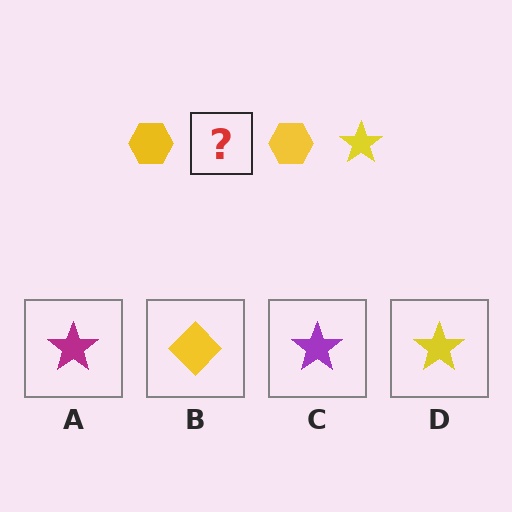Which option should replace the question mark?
Option D.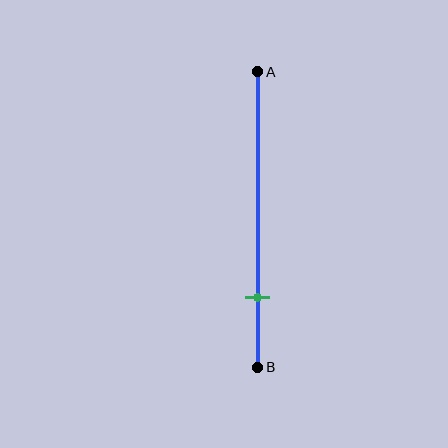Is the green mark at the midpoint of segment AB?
No, the mark is at about 75% from A, not at the 50% midpoint.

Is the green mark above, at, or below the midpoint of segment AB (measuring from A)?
The green mark is below the midpoint of segment AB.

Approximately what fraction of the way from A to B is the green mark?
The green mark is approximately 75% of the way from A to B.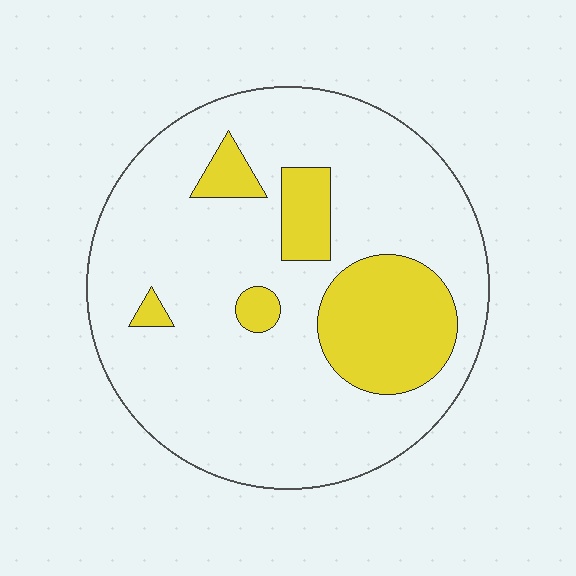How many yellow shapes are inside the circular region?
5.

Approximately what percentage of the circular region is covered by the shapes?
Approximately 20%.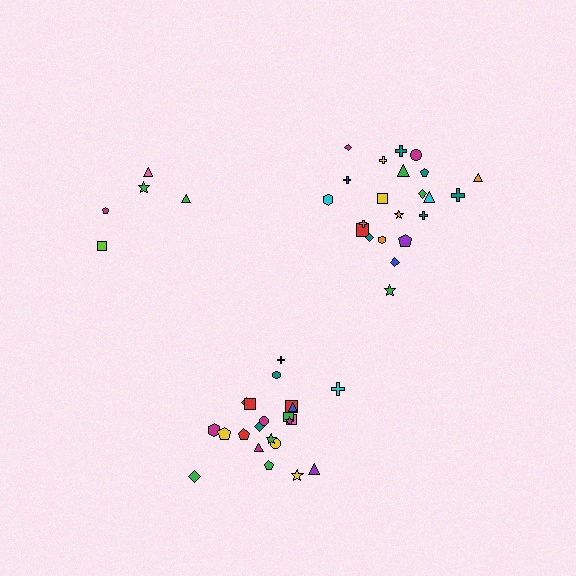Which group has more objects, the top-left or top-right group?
The top-right group.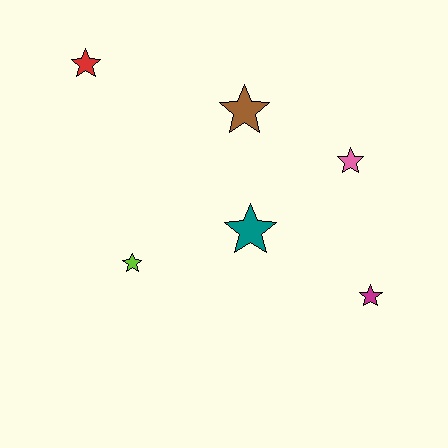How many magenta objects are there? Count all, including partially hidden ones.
There is 1 magenta object.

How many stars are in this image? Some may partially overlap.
There are 6 stars.